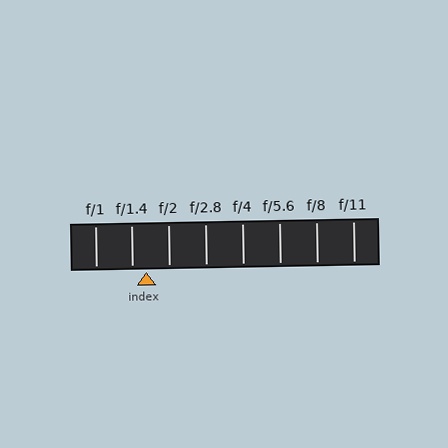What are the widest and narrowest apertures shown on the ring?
The widest aperture shown is f/1 and the narrowest is f/11.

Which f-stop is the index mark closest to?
The index mark is closest to f/1.4.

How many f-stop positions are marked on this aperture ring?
There are 8 f-stop positions marked.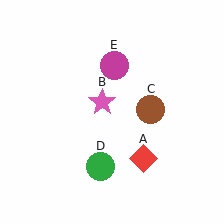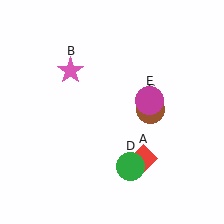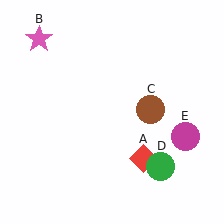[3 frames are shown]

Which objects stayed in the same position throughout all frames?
Red diamond (object A) and brown circle (object C) remained stationary.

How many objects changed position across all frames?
3 objects changed position: pink star (object B), green circle (object D), magenta circle (object E).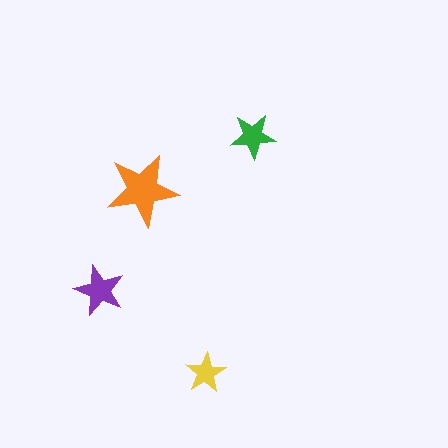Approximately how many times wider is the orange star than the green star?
About 1.5 times wider.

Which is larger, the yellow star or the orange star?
The orange one.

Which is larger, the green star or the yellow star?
The green one.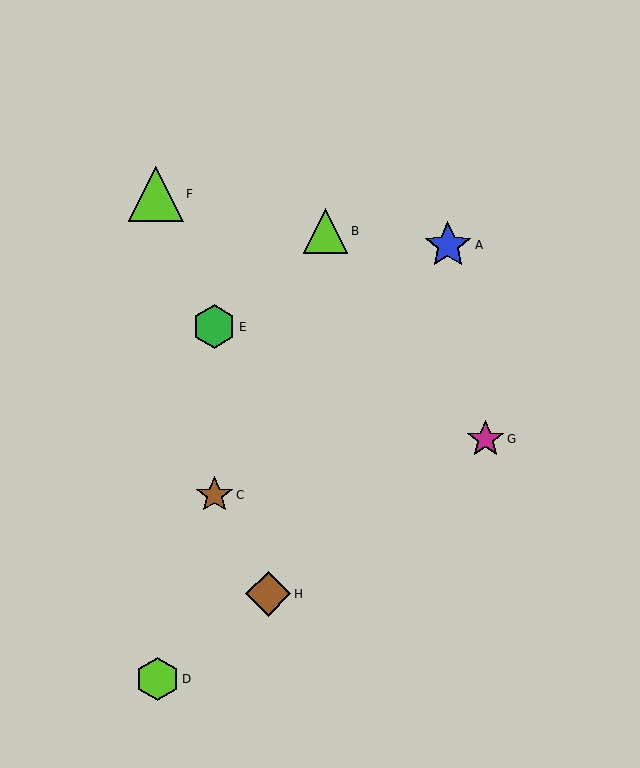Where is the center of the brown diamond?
The center of the brown diamond is at (268, 594).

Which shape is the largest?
The lime triangle (labeled F) is the largest.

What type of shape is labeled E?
Shape E is a green hexagon.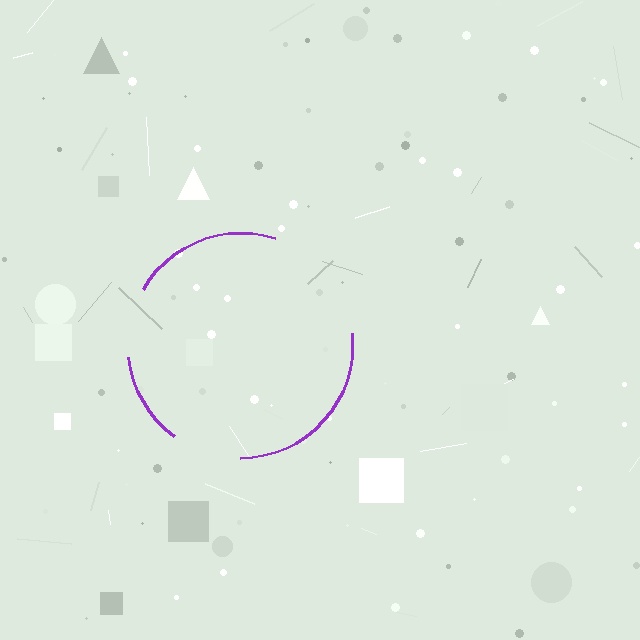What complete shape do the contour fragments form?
The contour fragments form a circle.